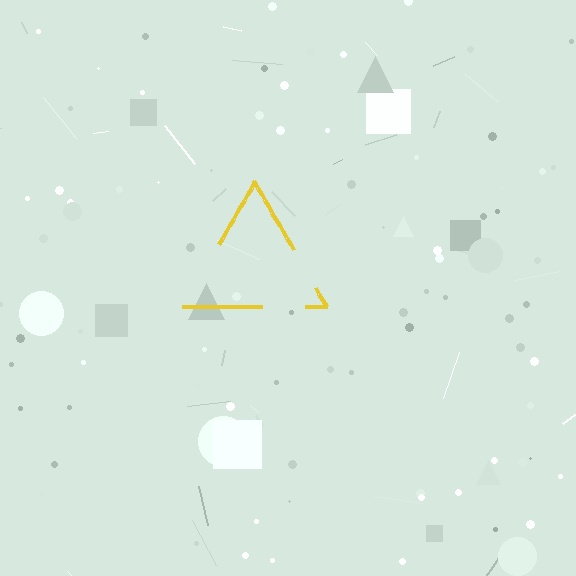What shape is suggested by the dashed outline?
The dashed outline suggests a triangle.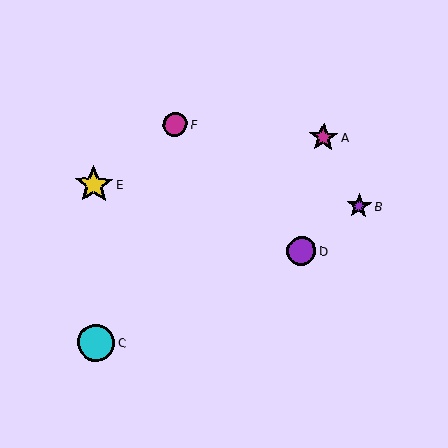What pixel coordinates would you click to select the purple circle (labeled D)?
Click at (302, 251) to select the purple circle D.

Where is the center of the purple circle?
The center of the purple circle is at (302, 251).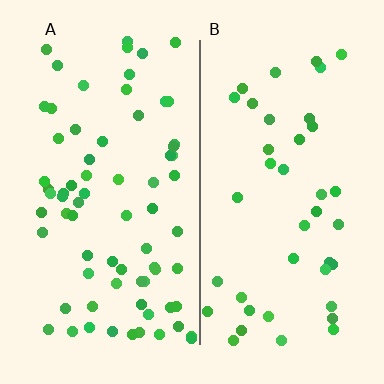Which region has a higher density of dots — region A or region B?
A (the left).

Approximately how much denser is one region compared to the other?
Approximately 1.8× — region A over region B.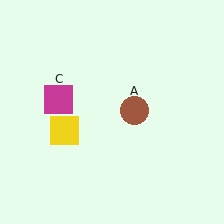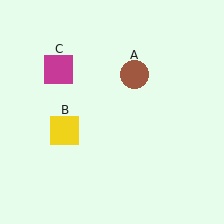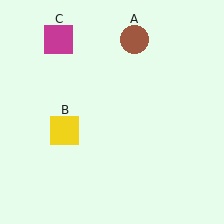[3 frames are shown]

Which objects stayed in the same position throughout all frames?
Yellow square (object B) remained stationary.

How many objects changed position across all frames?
2 objects changed position: brown circle (object A), magenta square (object C).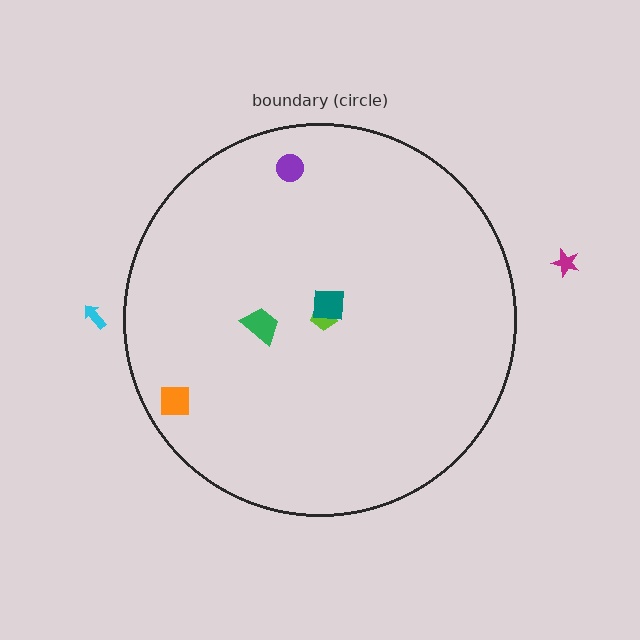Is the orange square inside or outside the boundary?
Inside.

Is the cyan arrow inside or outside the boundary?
Outside.